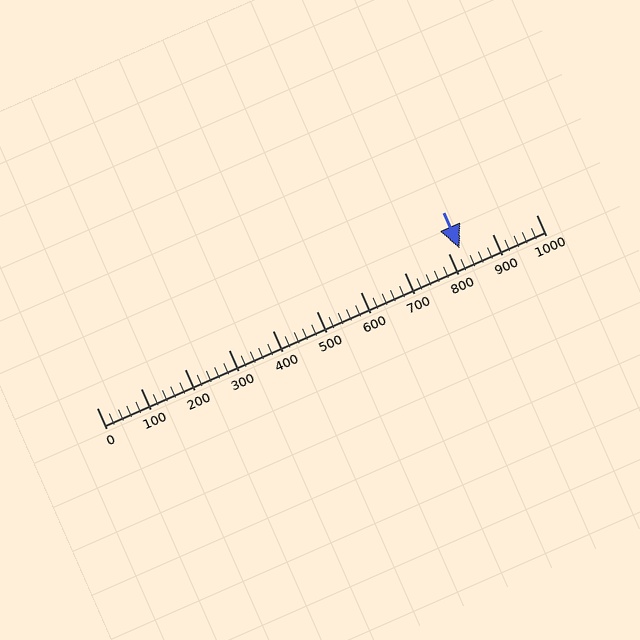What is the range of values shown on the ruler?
The ruler shows values from 0 to 1000.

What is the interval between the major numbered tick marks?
The major tick marks are spaced 100 units apart.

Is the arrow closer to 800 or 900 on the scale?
The arrow is closer to 800.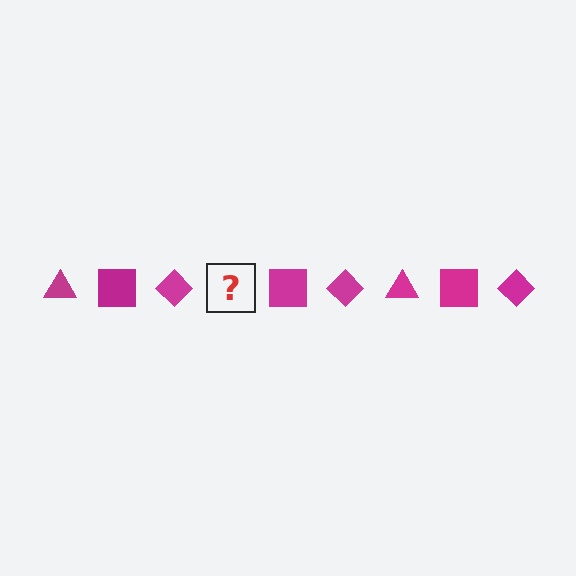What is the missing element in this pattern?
The missing element is a magenta triangle.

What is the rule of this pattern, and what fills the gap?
The rule is that the pattern cycles through triangle, square, diamond shapes in magenta. The gap should be filled with a magenta triangle.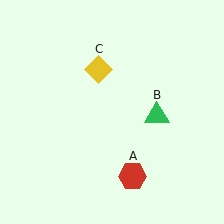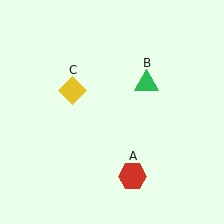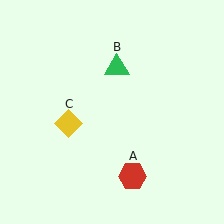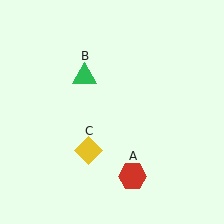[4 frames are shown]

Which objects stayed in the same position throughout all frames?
Red hexagon (object A) remained stationary.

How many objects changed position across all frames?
2 objects changed position: green triangle (object B), yellow diamond (object C).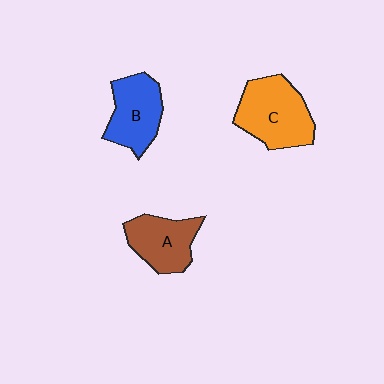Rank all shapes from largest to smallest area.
From largest to smallest: C (orange), B (blue), A (brown).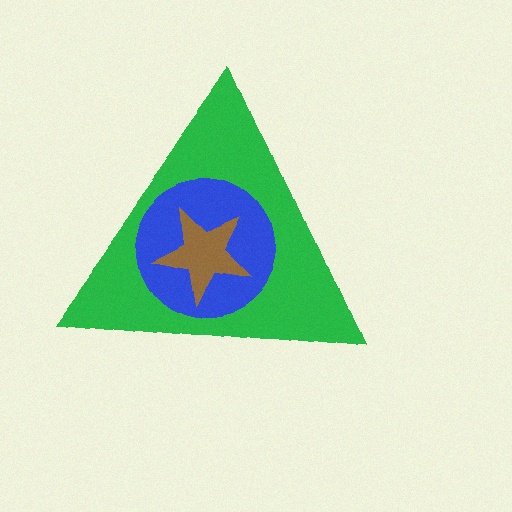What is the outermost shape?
The green triangle.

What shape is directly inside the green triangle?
The blue circle.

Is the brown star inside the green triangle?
Yes.